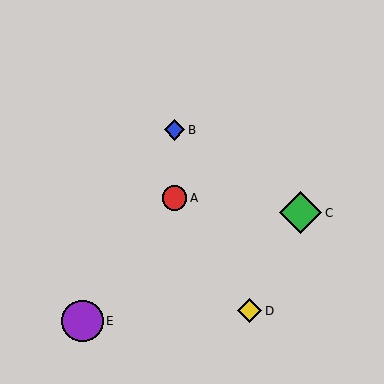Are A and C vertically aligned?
No, A is at x≈174 and C is at x≈301.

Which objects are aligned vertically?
Objects A, B are aligned vertically.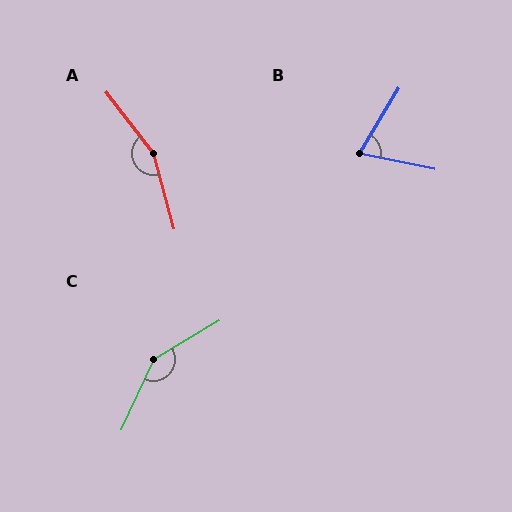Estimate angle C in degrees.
Approximately 146 degrees.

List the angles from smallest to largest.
B (70°), C (146°), A (158°).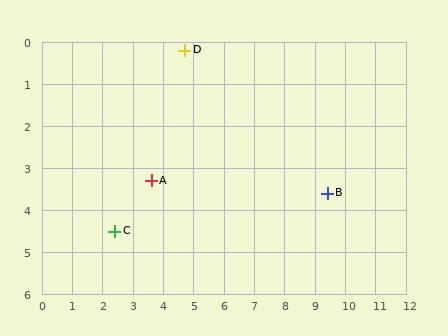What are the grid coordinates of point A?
Point A is at approximately (3.6, 3.3).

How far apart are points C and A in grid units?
Points C and A are about 1.7 grid units apart.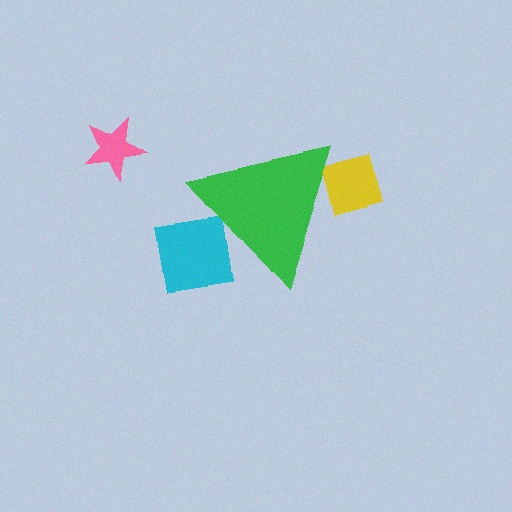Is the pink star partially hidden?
No, the pink star is fully visible.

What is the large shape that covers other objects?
A green triangle.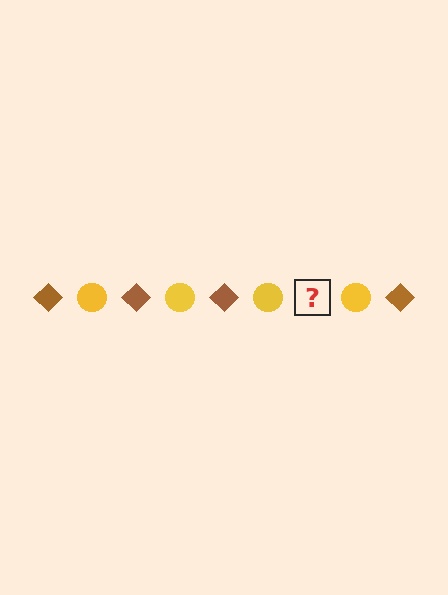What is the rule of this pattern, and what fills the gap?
The rule is that the pattern alternates between brown diamond and yellow circle. The gap should be filled with a brown diamond.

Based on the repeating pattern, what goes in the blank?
The blank should be a brown diamond.